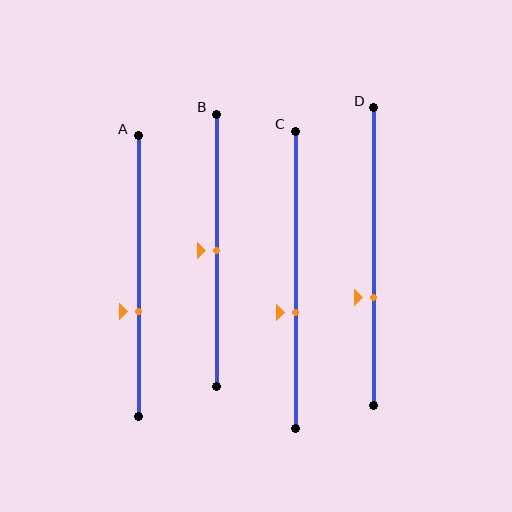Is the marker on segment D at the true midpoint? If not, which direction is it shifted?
No, the marker on segment D is shifted downward by about 14% of the segment length.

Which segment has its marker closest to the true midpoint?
Segment B has its marker closest to the true midpoint.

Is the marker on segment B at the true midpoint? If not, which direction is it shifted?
Yes, the marker on segment B is at the true midpoint.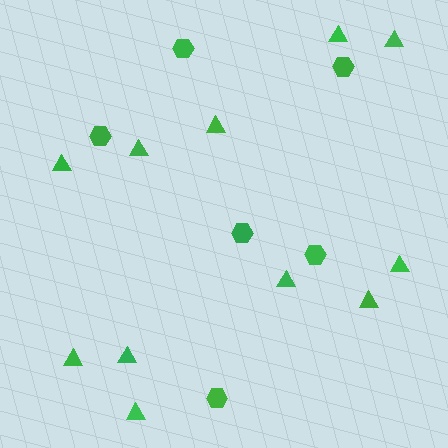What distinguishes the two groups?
There are 2 groups: one group of hexagons (6) and one group of triangles (11).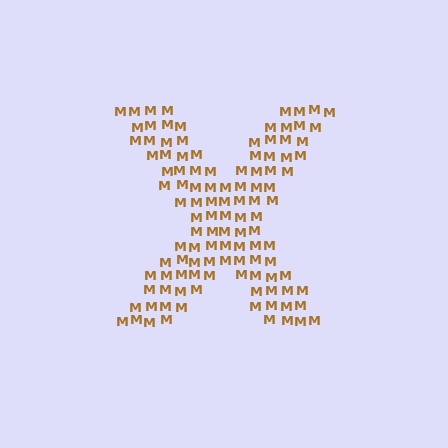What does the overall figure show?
The overall figure shows the letter X.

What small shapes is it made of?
It is made of small letter M's.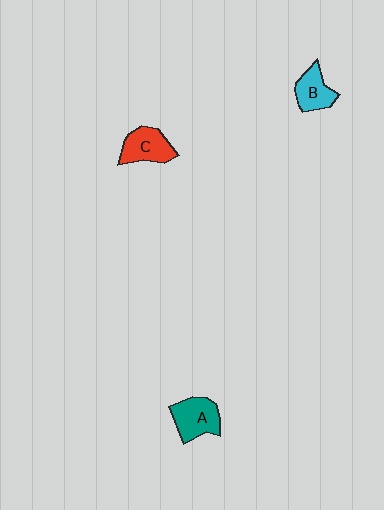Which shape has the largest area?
Shape A (teal).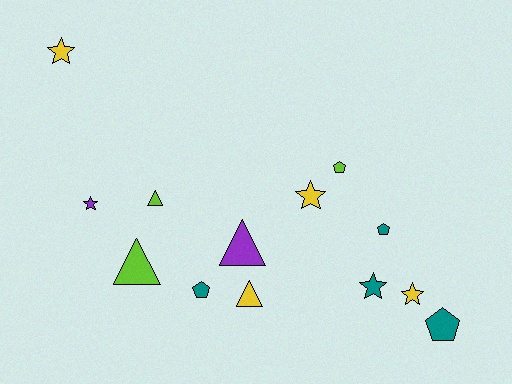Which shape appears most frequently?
Star, with 5 objects.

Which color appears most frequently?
Yellow, with 4 objects.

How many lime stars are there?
There are no lime stars.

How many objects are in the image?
There are 13 objects.